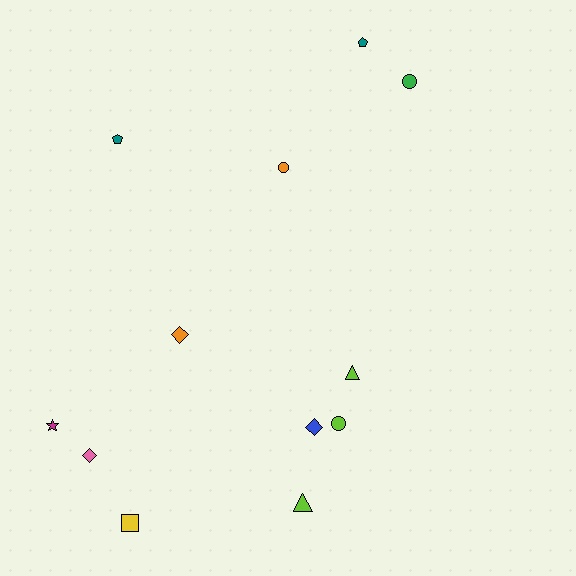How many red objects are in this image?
There are no red objects.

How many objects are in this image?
There are 12 objects.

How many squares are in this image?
There is 1 square.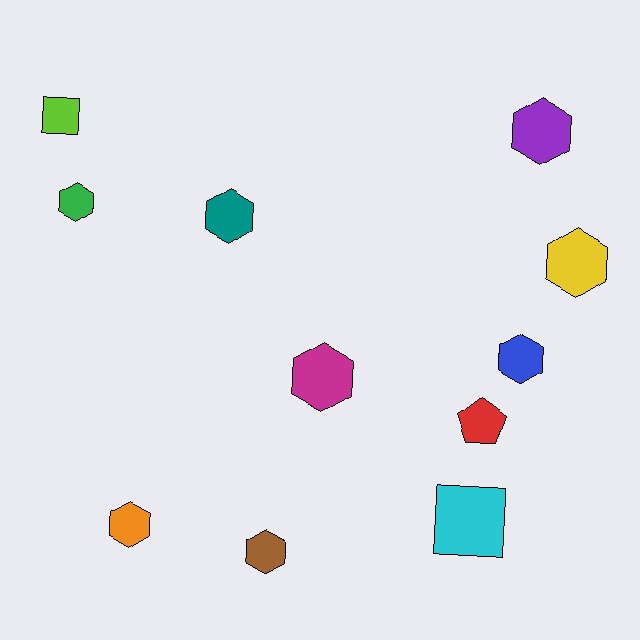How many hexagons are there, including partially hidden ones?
There are 8 hexagons.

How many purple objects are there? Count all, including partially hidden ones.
There is 1 purple object.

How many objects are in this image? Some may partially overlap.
There are 11 objects.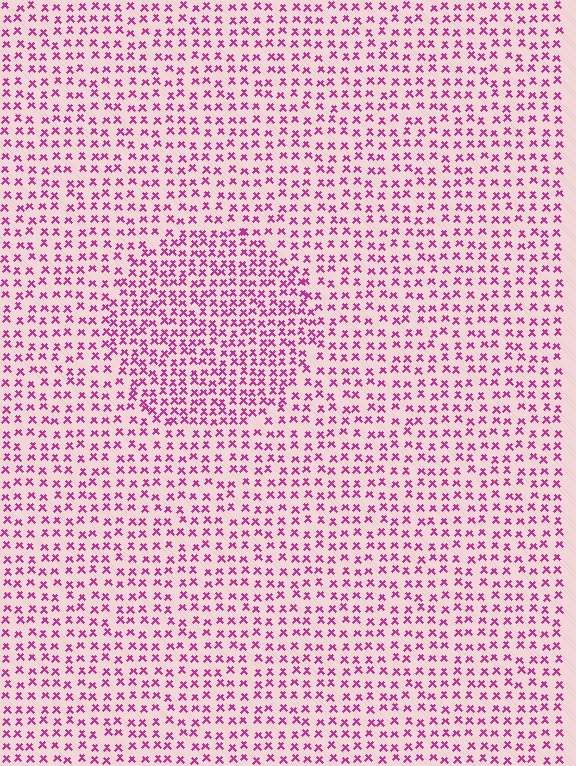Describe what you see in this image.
The image contains small magenta elements arranged at two different densities. A circle-shaped region is visible where the elements are more densely packed than the surrounding area.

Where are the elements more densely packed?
The elements are more densely packed inside the circle boundary.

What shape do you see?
I see a circle.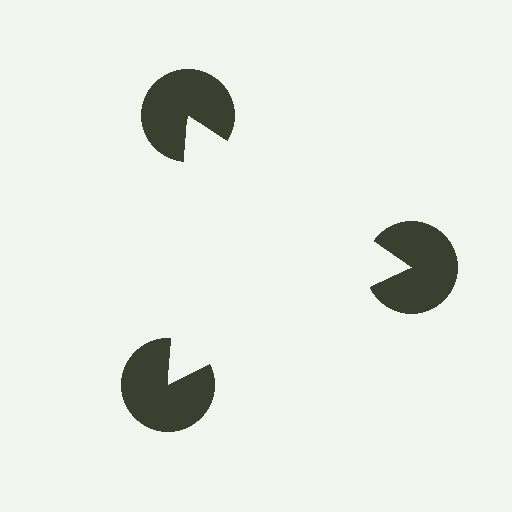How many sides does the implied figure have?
3 sides.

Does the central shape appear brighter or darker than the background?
It typically appears slightly brighter than the background, even though no actual brightness change is drawn.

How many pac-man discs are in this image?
There are 3 — one at each vertex of the illusory triangle.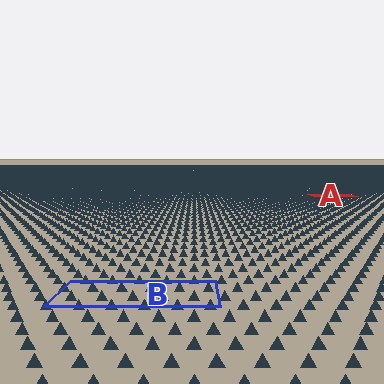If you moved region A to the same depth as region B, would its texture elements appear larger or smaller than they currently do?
They would appear larger. At a closer depth, the same texture elements are projected at a bigger on-screen size.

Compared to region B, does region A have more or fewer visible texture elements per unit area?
Region A has more texture elements per unit area — they are packed more densely because it is farther away.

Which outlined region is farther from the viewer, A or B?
Region A is farther from the viewer — the texture elements inside it appear smaller and more densely packed.